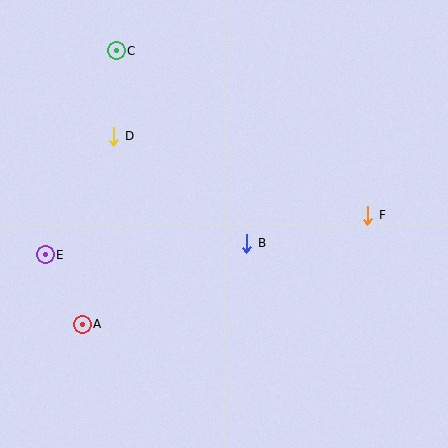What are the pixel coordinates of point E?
Point E is at (45, 255).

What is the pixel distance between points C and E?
The distance between C and E is 216 pixels.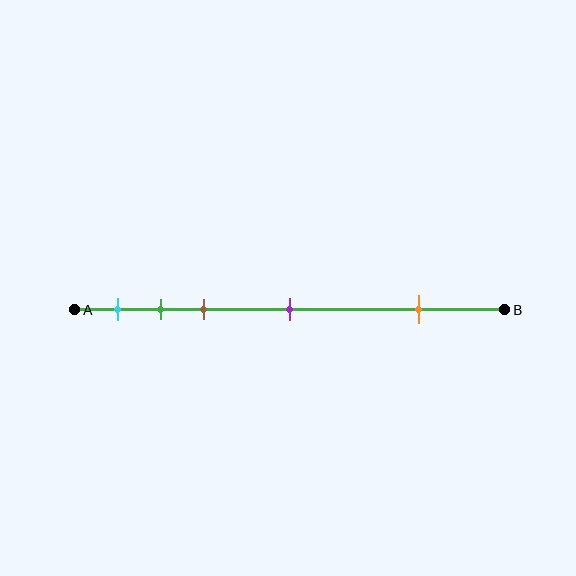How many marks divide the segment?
There are 5 marks dividing the segment.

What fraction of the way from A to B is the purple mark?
The purple mark is approximately 50% (0.5) of the way from A to B.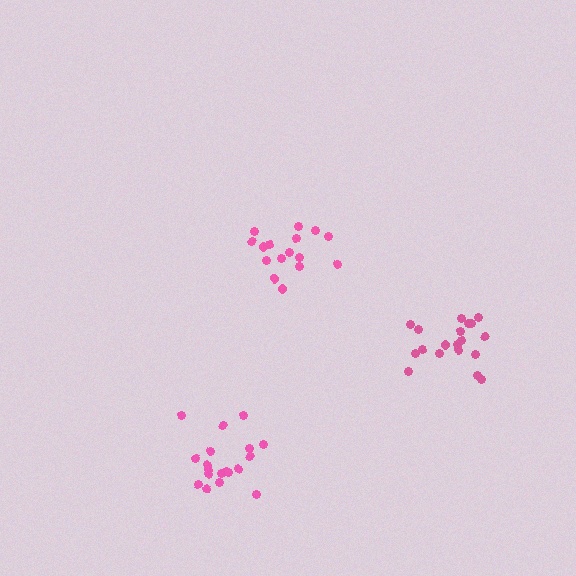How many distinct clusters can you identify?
There are 3 distinct clusters.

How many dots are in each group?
Group 1: 19 dots, Group 2: 16 dots, Group 3: 19 dots (54 total).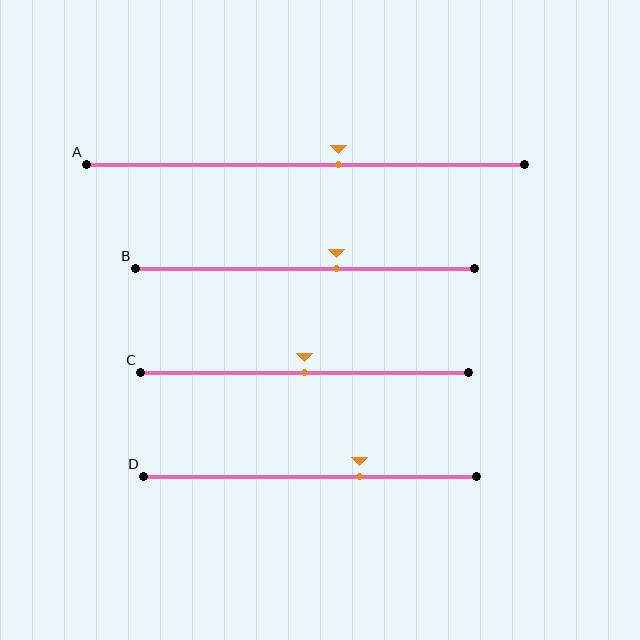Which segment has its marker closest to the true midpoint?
Segment C has its marker closest to the true midpoint.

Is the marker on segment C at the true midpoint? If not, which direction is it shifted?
Yes, the marker on segment C is at the true midpoint.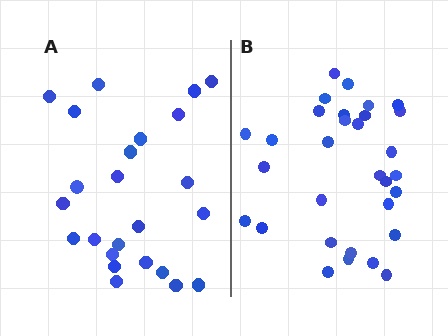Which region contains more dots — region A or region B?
Region B (the right region) has more dots.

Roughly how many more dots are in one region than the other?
Region B has roughly 8 or so more dots than region A.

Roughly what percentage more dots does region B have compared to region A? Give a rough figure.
About 30% more.